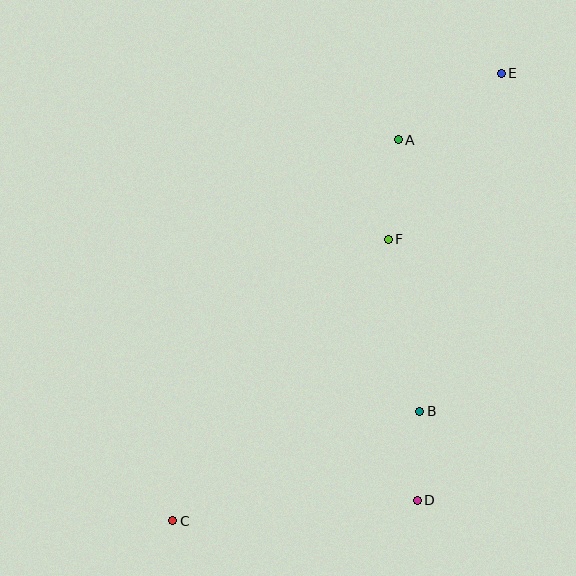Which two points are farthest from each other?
Points C and E are farthest from each other.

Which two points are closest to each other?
Points B and D are closest to each other.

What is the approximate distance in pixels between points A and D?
The distance between A and D is approximately 361 pixels.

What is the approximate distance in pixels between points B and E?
The distance between B and E is approximately 347 pixels.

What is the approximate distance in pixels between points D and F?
The distance between D and F is approximately 262 pixels.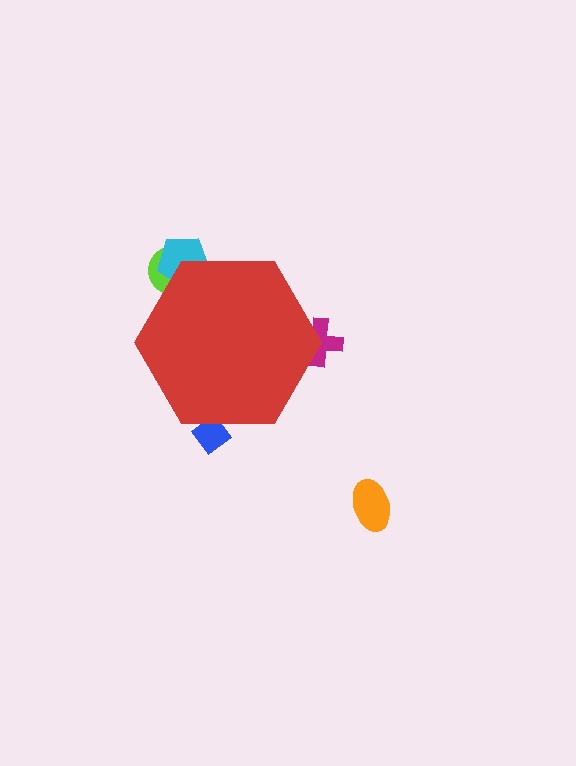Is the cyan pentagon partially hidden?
Yes, the cyan pentagon is partially hidden behind the red hexagon.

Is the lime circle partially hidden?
Yes, the lime circle is partially hidden behind the red hexagon.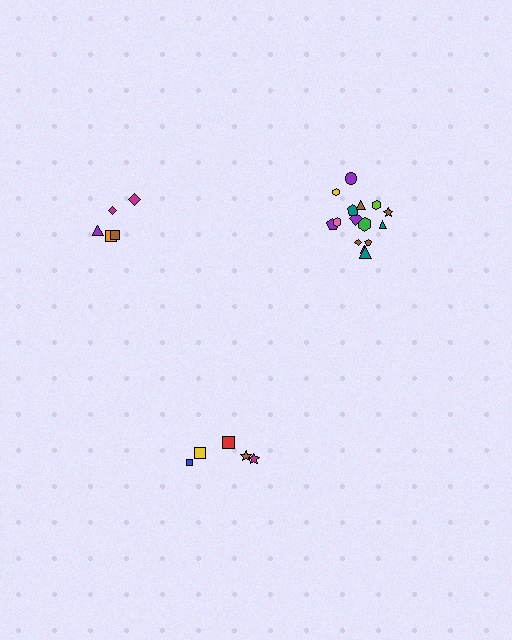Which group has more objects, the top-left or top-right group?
The top-right group.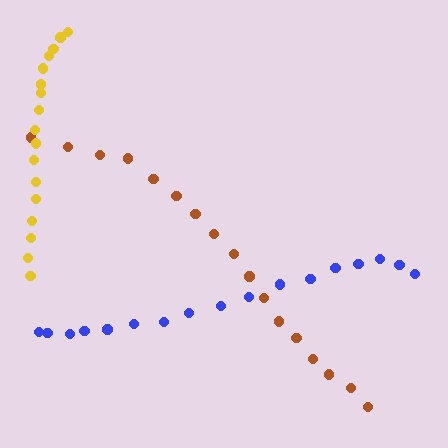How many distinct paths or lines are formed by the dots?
There are 3 distinct paths.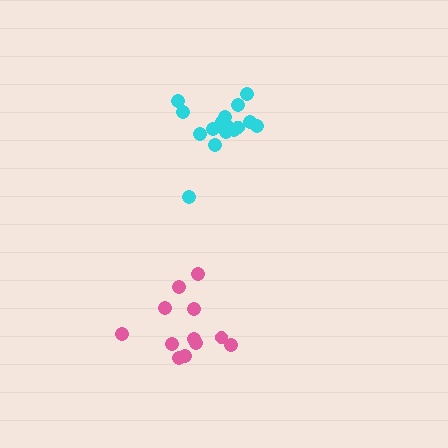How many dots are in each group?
Group 1: 12 dots, Group 2: 16 dots (28 total).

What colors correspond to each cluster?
The clusters are colored: pink, cyan.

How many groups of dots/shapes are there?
There are 2 groups.